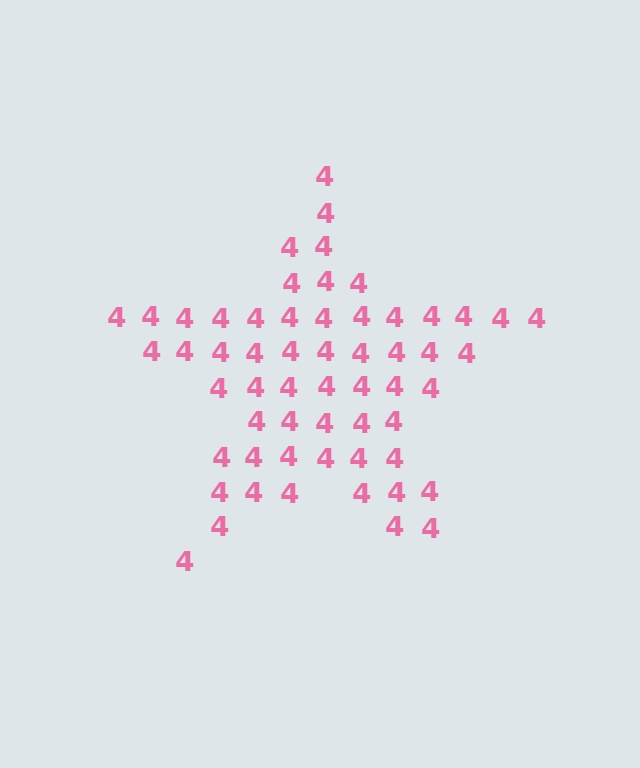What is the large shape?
The large shape is a star.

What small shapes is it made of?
It is made of small digit 4's.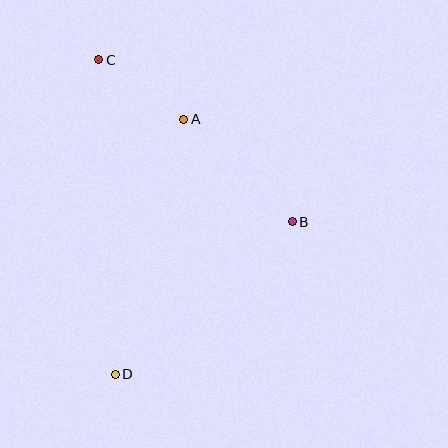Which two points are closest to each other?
Points A and C are closest to each other.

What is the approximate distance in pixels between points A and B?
The distance between A and B is approximately 149 pixels.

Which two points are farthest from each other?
Points C and D are farthest from each other.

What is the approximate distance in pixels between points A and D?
The distance between A and D is approximately 264 pixels.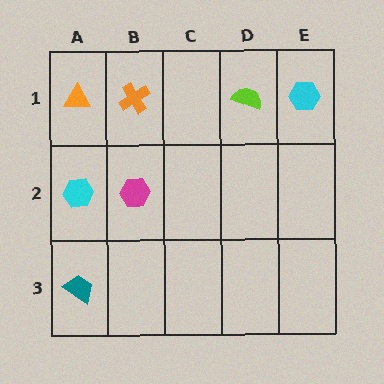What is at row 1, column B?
An orange cross.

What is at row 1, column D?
A lime semicircle.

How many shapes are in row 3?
1 shape.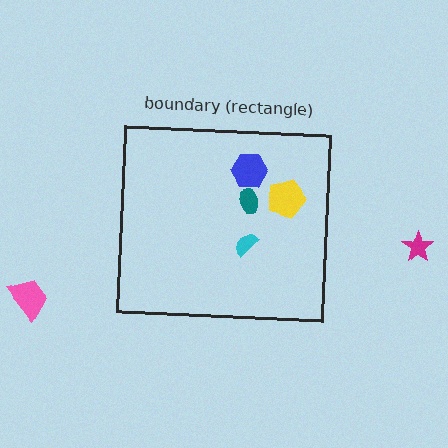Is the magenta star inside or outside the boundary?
Outside.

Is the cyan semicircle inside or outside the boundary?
Inside.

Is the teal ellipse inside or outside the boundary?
Inside.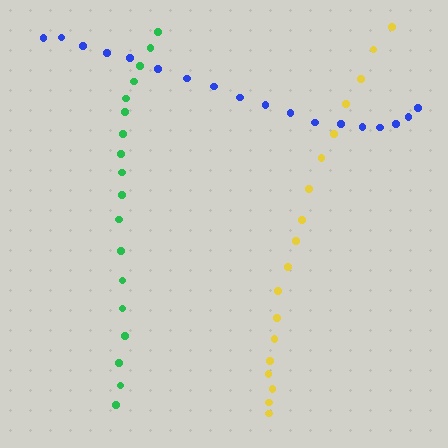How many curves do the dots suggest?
There are 3 distinct paths.